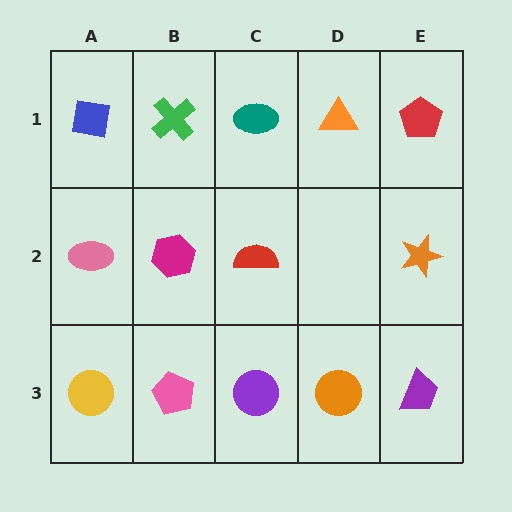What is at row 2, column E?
An orange star.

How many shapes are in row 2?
4 shapes.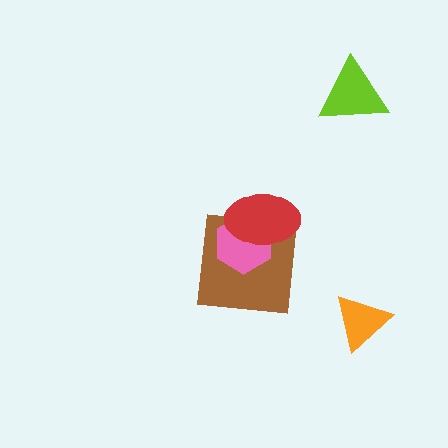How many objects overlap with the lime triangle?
0 objects overlap with the lime triangle.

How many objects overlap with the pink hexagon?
2 objects overlap with the pink hexagon.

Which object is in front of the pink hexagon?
The red ellipse is in front of the pink hexagon.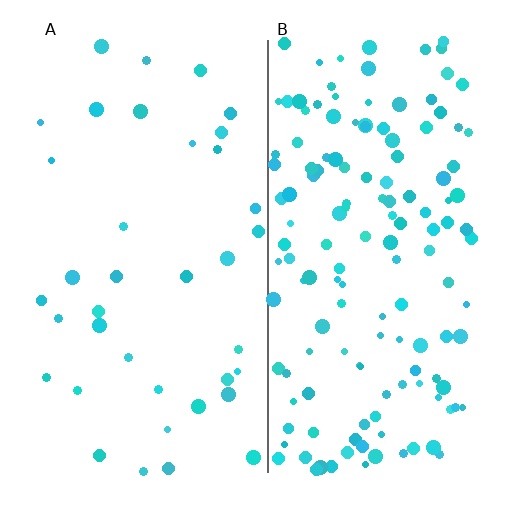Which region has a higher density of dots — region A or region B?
B (the right).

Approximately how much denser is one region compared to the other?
Approximately 3.9× — region B over region A.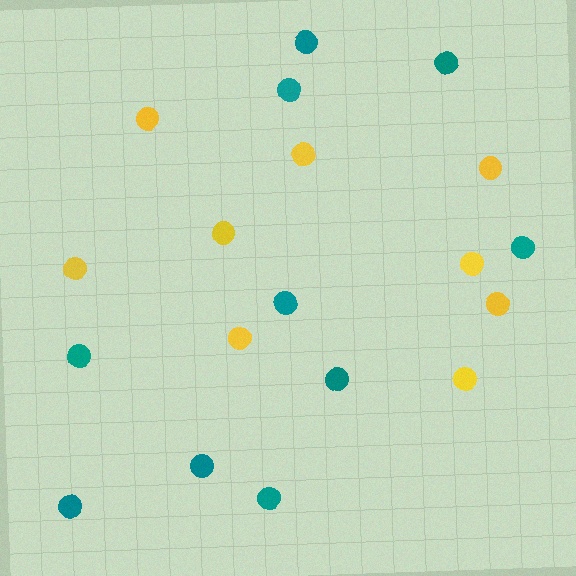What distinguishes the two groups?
There are 2 groups: one group of teal circles (10) and one group of yellow circles (9).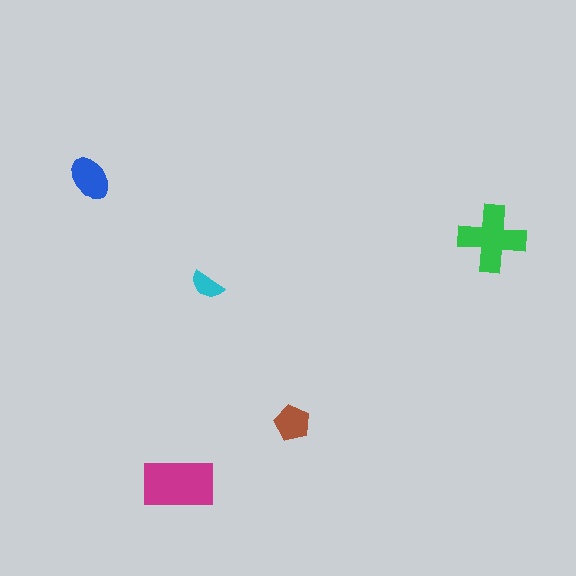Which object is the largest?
The magenta rectangle.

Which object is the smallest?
The cyan semicircle.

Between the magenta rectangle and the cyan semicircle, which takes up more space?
The magenta rectangle.